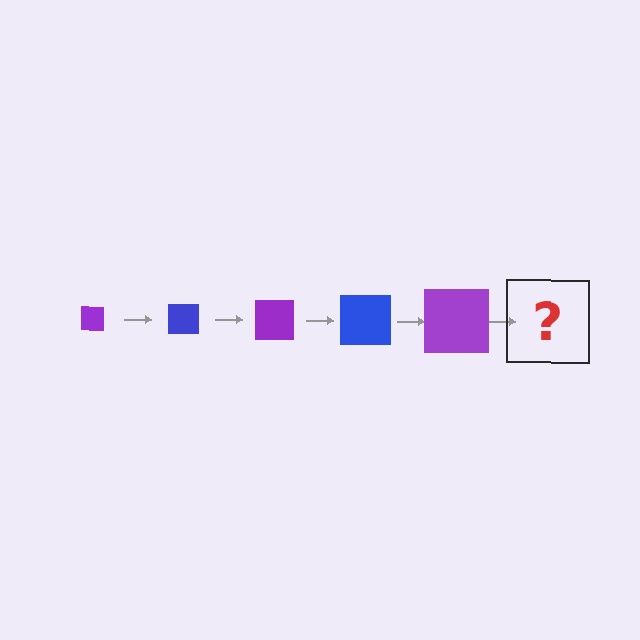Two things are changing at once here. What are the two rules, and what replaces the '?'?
The two rules are that the square grows larger each step and the color cycles through purple and blue. The '?' should be a blue square, larger than the previous one.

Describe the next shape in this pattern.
It should be a blue square, larger than the previous one.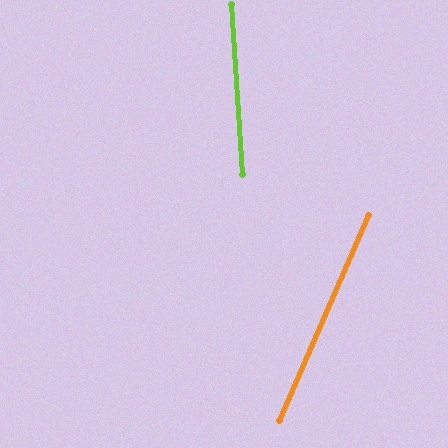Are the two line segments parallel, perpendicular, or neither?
Neither parallel nor perpendicular — they differ by about 27°.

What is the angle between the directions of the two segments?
Approximately 27 degrees.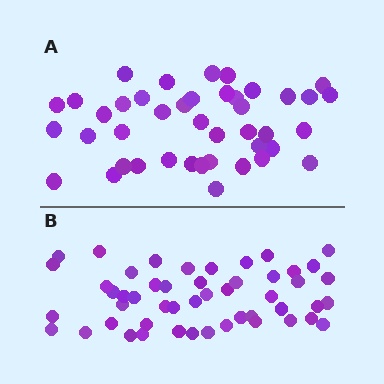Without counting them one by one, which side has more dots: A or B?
Region B (the bottom region) has more dots.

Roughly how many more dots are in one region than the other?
Region B has roughly 8 or so more dots than region A.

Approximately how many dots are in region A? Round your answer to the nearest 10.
About 40 dots. (The exact count is 42, which rounds to 40.)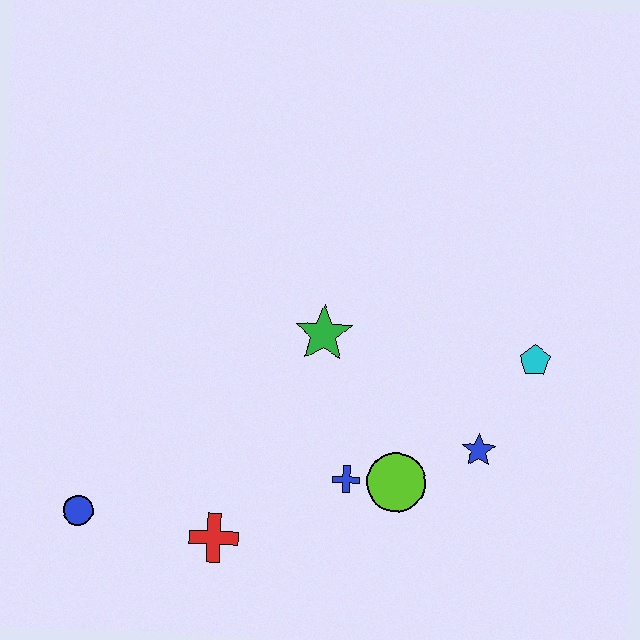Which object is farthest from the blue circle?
The cyan pentagon is farthest from the blue circle.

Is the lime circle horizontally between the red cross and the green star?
No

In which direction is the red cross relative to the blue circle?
The red cross is to the right of the blue circle.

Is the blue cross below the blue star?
Yes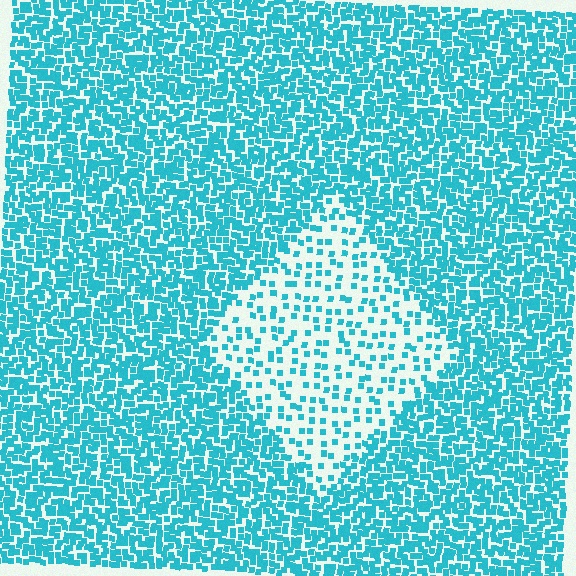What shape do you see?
I see a diamond.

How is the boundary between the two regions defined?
The boundary is defined by a change in element density (approximately 2.8x ratio). All elements are the same color, size, and shape.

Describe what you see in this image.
The image contains small cyan elements arranged at two different densities. A diamond-shaped region is visible where the elements are less densely packed than the surrounding area.